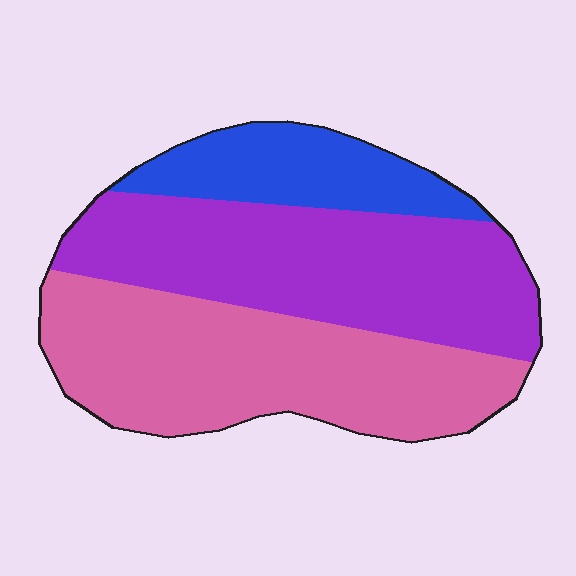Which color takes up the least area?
Blue, at roughly 15%.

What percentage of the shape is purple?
Purple takes up about two fifths (2/5) of the shape.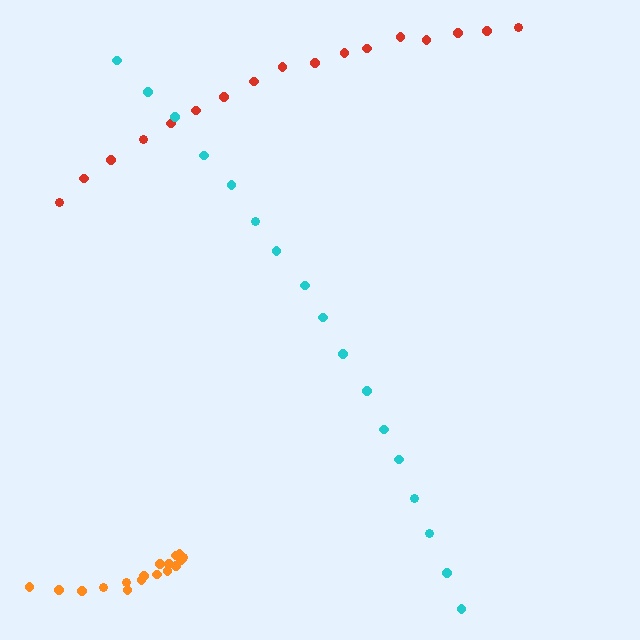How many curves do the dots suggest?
There are 3 distinct paths.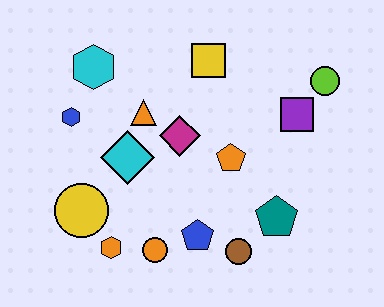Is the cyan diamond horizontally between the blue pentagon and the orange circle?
No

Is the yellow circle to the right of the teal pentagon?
No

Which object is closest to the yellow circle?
The orange hexagon is closest to the yellow circle.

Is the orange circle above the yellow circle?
No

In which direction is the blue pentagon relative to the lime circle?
The blue pentagon is below the lime circle.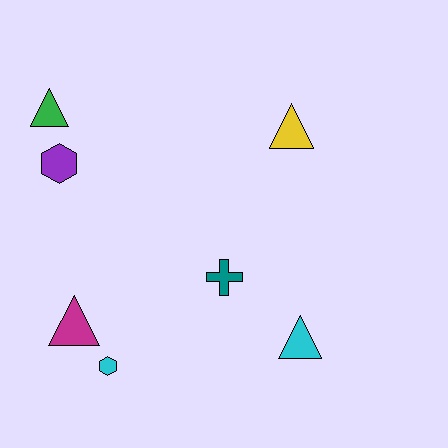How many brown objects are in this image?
There are no brown objects.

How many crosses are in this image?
There is 1 cross.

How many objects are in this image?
There are 7 objects.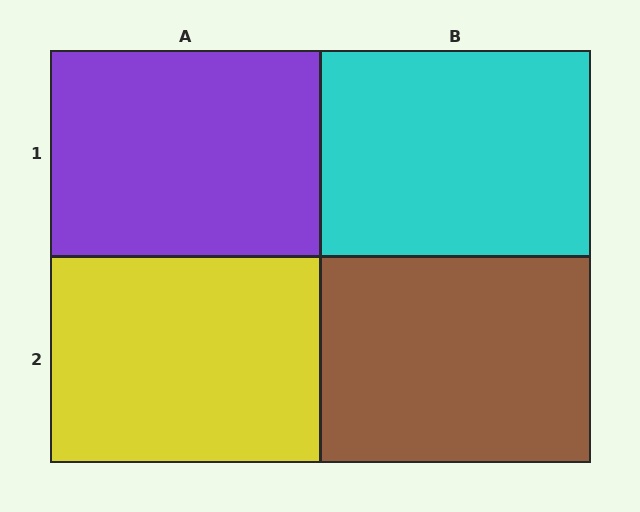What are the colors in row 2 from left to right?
Yellow, brown.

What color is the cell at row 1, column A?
Purple.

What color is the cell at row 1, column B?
Cyan.